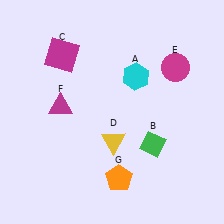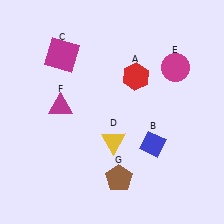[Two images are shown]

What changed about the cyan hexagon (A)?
In Image 1, A is cyan. In Image 2, it changed to red.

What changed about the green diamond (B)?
In Image 1, B is green. In Image 2, it changed to blue.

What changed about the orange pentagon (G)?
In Image 1, G is orange. In Image 2, it changed to brown.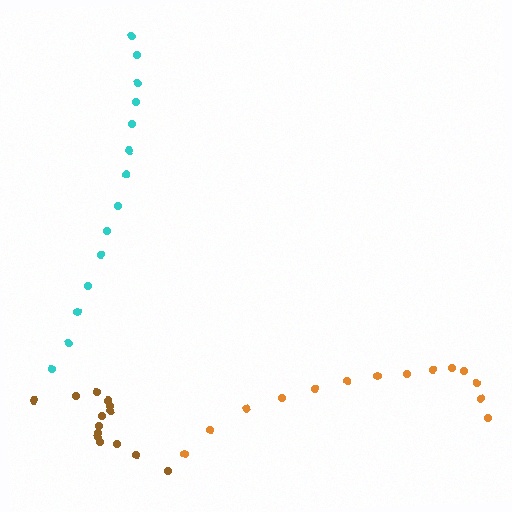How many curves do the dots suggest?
There are 3 distinct paths.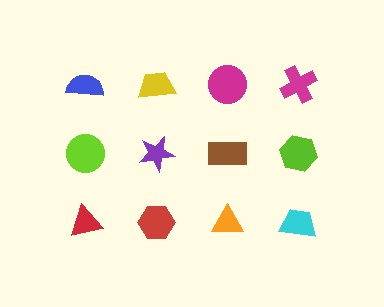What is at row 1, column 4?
A magenta cross.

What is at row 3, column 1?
A red triangle.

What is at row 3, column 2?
A red hexagon.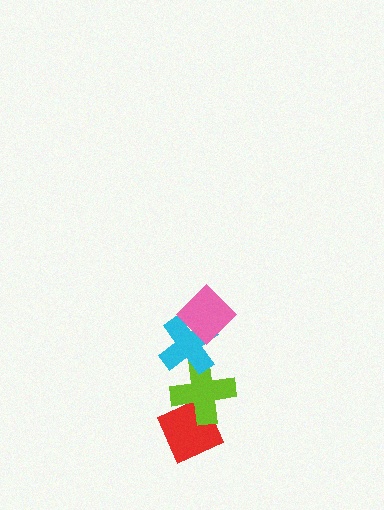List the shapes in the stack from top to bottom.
From top to bottom: the pink diamond, the cyan cross, the lime cross, the red diamond.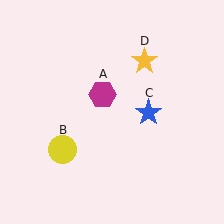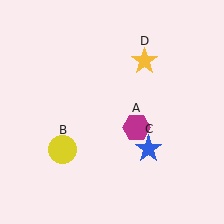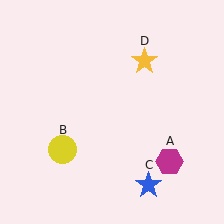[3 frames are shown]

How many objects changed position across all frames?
2 objects changed position: magenta hexagon (object A), blue star (object C).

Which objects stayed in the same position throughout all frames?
Yellow circle (object B) and yellow star (object D) remained stationary.